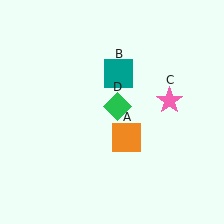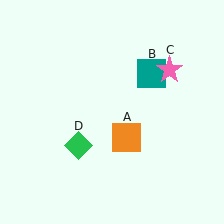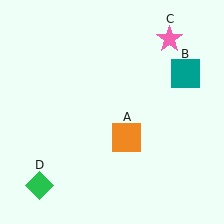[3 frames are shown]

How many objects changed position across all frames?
3 objects changed position: teal square (object B), pink star (object C), green diamond (object D).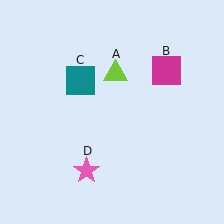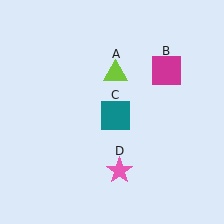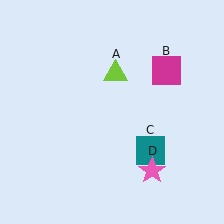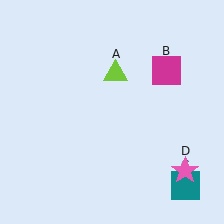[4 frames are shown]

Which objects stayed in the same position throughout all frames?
Lime triangle (object A) and magenta square (object B) remained stationary.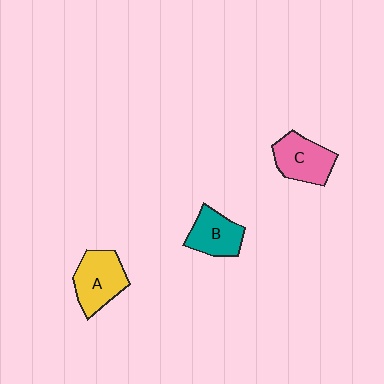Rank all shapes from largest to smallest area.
From largest to smallest: A (yellow), C (pink), B (teal).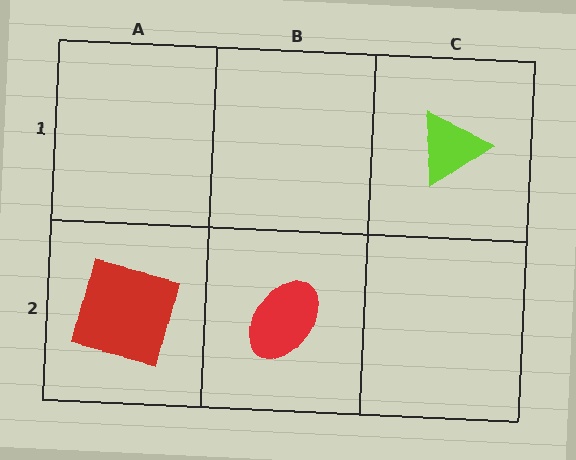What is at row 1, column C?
A lime triangle.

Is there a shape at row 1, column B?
No, that cell is empty.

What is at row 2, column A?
A red square.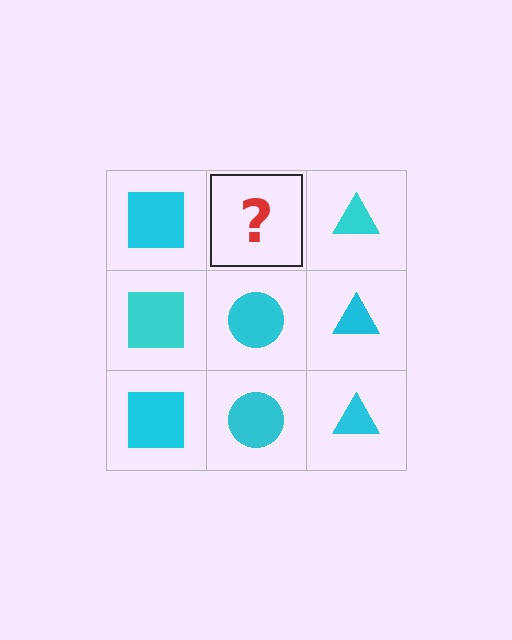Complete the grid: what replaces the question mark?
The question mark should be replaced with a cyan circle.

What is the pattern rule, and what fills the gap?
The rule is that each column has a consistent shape. The gap should be filled with a cyan circle.